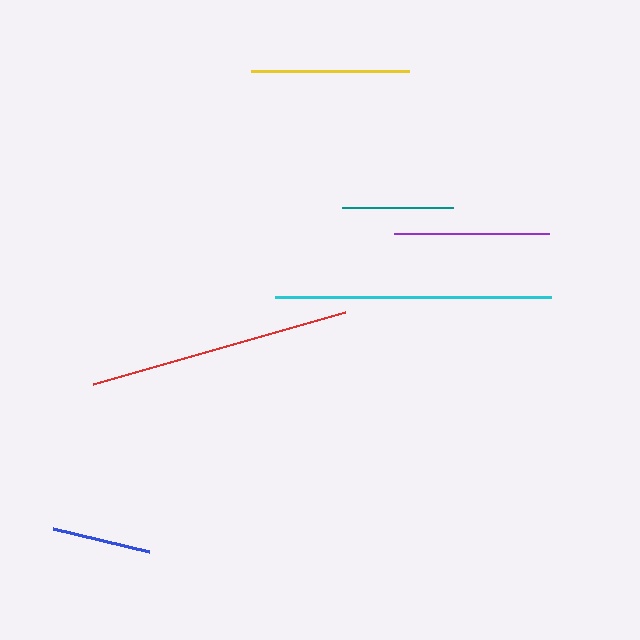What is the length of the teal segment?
The teal segment is approximately 110 pixels long.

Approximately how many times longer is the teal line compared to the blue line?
The teal line is approximately 1.1 times the length of the blue line.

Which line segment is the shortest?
The blue line is the shortest at approximately 98 pixels.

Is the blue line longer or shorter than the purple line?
The purple line is longer than the blue line.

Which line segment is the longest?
The cyan line is the longest at approximately 276 pixels.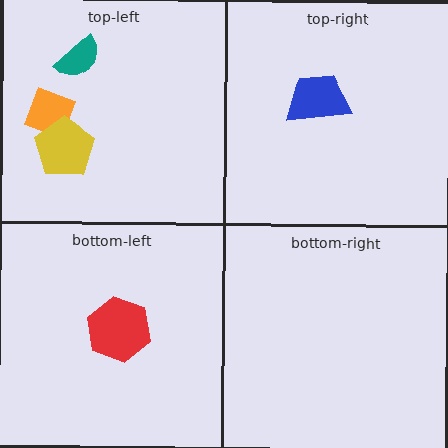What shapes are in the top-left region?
The orange diamond, the yellow pentagon, the teal semicircle.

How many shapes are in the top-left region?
3.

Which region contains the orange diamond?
The top-left region.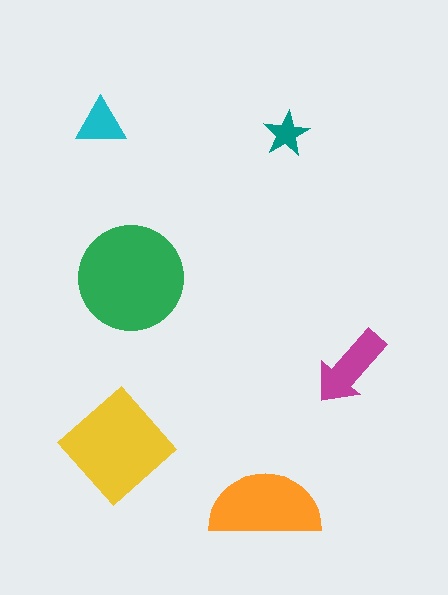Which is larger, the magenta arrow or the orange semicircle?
The orange semicircle.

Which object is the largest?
The green circle.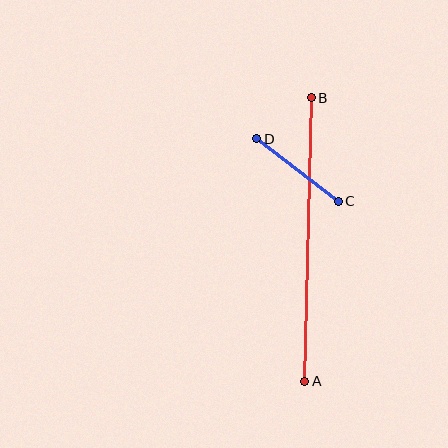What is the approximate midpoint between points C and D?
The midpoint is at approximately (297, 170) pixels.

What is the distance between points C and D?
The distance is approximately 103 pixels.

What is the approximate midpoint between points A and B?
The midpoint is at approximately (308, 239) pixels.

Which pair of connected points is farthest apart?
Points A and B are farthest apart.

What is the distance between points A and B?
The distance is approximately 284 pixels.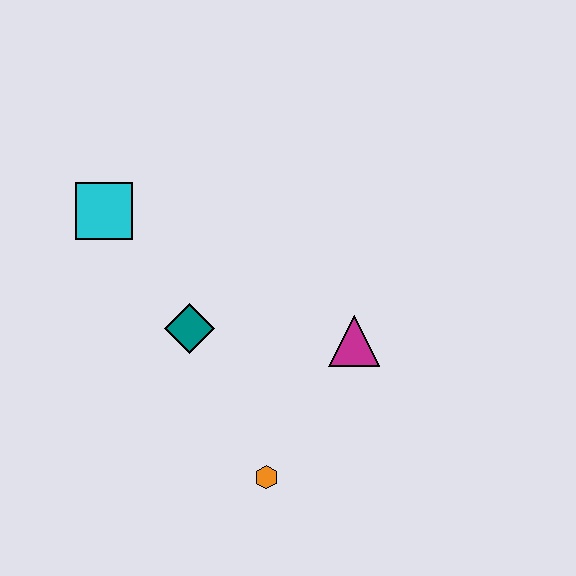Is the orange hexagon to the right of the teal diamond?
Yes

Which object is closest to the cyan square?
The teal diamond is closest to the cyan square.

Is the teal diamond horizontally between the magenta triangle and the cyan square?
Yes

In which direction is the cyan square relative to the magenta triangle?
The cyan square is to the left of the magenta triangle.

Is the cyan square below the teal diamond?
No